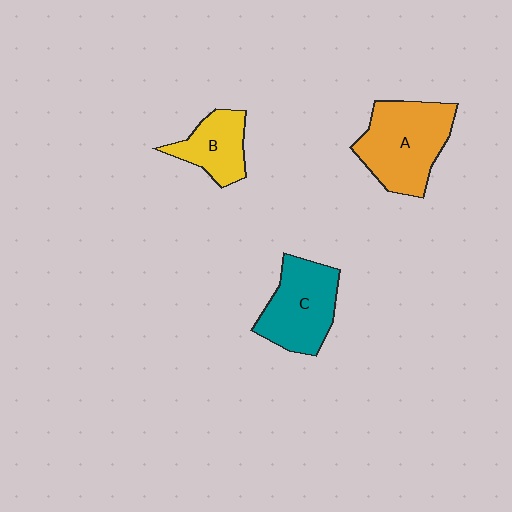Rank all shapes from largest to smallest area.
From largest to smallest: A (orange), C (teal), B (yellow).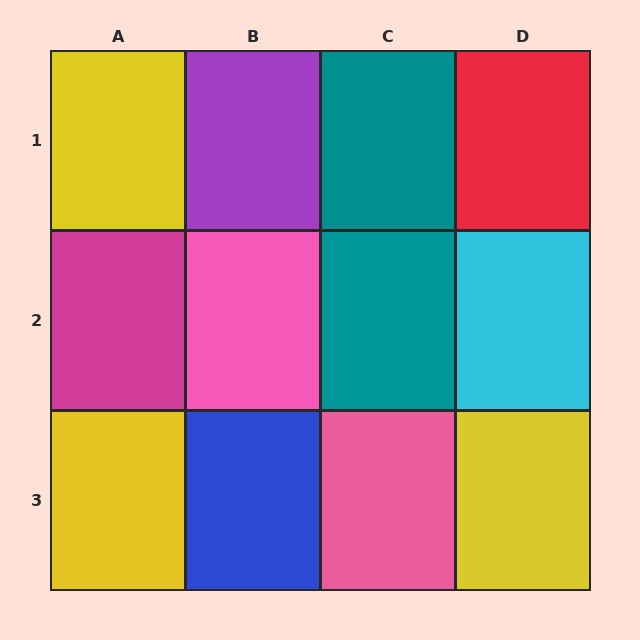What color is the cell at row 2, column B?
Pink.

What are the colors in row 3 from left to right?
Yellow, blue, pink, yellow.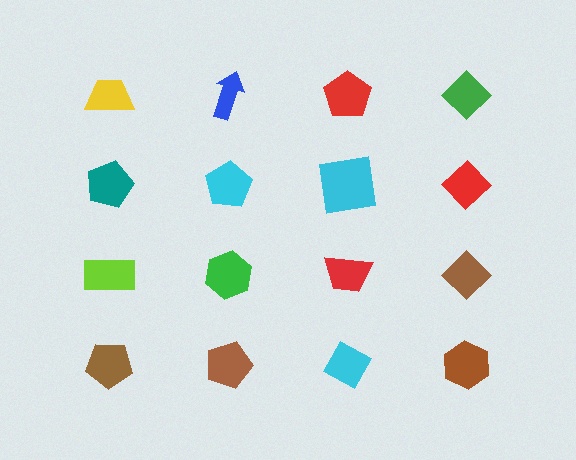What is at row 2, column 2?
A cyan pentagon.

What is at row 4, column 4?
A brown hexagon.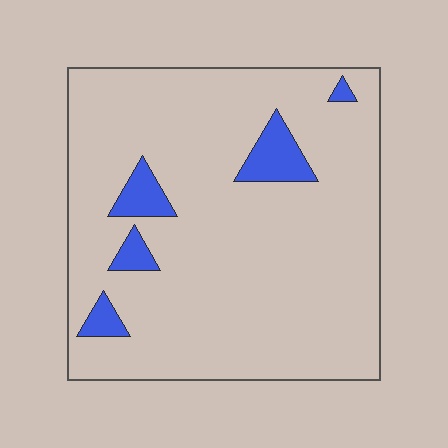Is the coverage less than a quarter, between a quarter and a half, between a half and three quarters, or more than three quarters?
Less than a quarter.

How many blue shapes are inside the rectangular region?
5.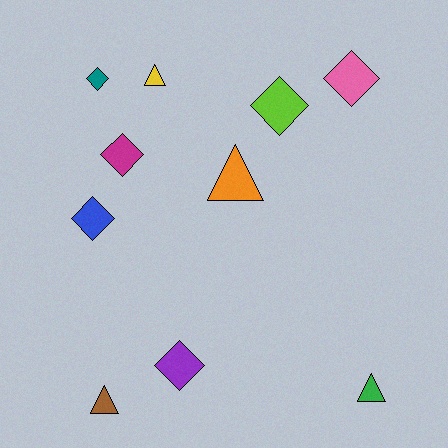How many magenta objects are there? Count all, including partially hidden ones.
There is 1 magenta object.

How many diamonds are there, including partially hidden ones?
There are 6 diamonds.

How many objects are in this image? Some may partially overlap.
There are 10 objects.